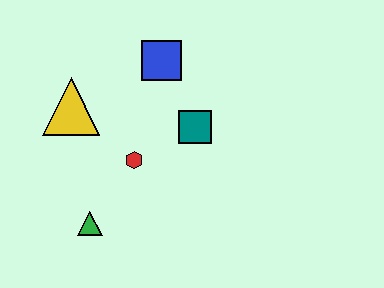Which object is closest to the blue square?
The teal square is closest to the blue square.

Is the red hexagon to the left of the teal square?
Yes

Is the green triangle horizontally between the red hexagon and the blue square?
No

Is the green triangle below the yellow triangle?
Yes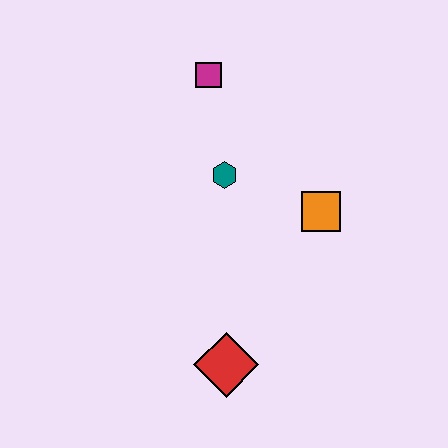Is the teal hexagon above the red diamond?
Yes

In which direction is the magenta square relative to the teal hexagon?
The magenta square is above the teal hexagon.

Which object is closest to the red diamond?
The orange square is closest to the red diamond.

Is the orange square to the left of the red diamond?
No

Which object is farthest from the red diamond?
The magenta square is farthest from the red diamond.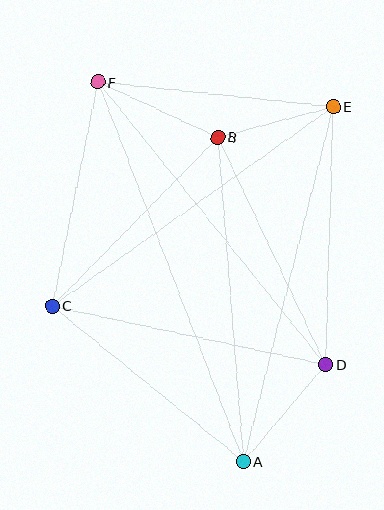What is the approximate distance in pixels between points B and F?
The distance between B and F is approximately 132 pixels.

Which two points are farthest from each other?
Points A and F are farthest from each other.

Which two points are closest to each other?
Points B and E are closest to each other.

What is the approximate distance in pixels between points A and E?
The distance between A and E is approximately 366 pixels.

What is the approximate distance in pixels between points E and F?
The distance between E and F is approximately 236 pixels.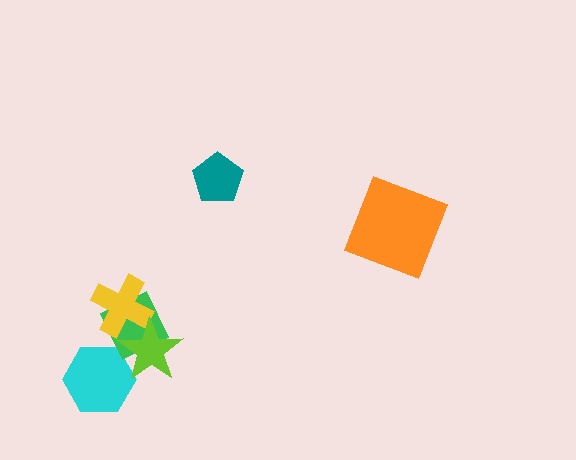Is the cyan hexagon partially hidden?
Yes, it is partially covered by another shape.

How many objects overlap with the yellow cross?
2 objects overlap with the yellow cross.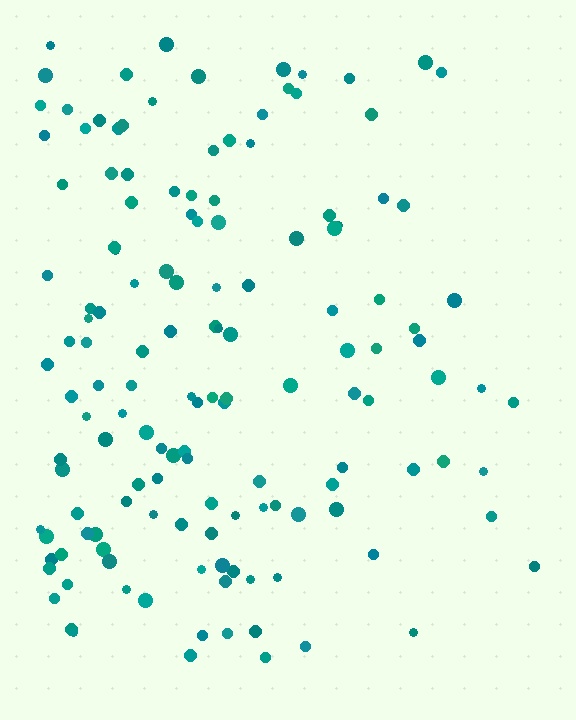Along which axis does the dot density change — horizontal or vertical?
Horizontal.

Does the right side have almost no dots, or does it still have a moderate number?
Still a moderate number, just noticeably fewer than the left.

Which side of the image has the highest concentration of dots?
The left.